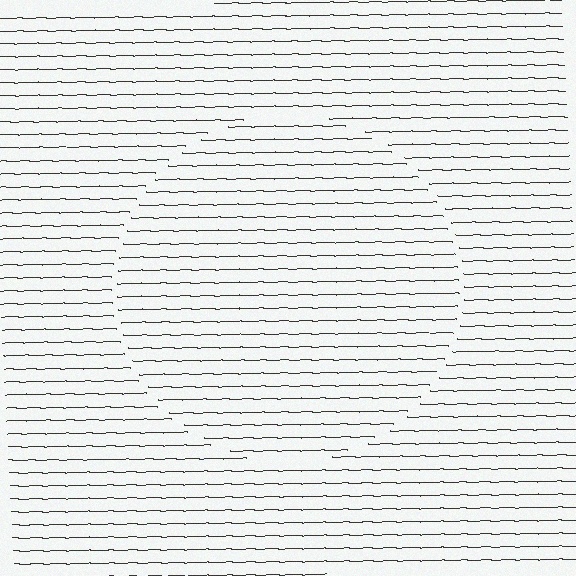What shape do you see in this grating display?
An illusory circle. The interior of the shape contains the same grating, shifted by half a period — the contour is defined by the phase discontinuity where line-ends from the inner and outer gratings abut.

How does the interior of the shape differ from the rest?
The interior of the shape contains the same grating, shifted by half a period — the contour is defined by the phase discontinuity where line-ends from the inner and outer gratings abut.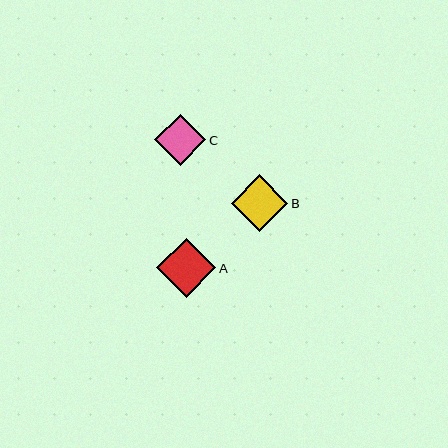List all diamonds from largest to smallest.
From largest to smallest: A, B, C.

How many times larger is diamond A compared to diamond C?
Diamond A is approximately 1.2 times the size of diamond C.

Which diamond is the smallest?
Diamond C is the smallest with a size of approximately 51 pixels.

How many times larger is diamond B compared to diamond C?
Diamond B is approximately 1.1 times the size of diamond C.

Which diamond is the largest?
Diamond A is the largest with a size of approximately 59 pixels.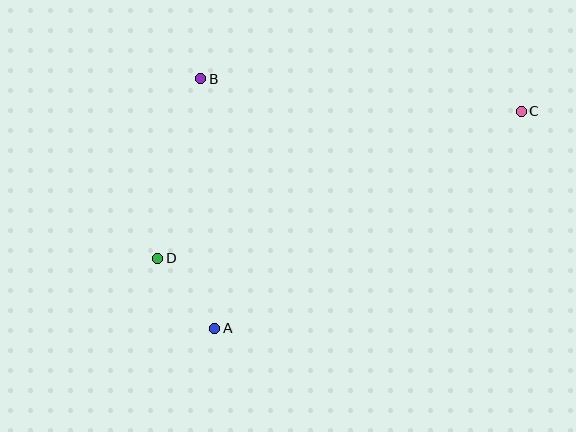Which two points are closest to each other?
Points A and D are closest to each other.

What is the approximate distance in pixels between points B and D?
The distance between B and D is approximately 184 pixels.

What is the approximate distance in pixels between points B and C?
The distance between B and C is approximately 322 pixels.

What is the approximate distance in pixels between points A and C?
The distance between A and C is approximately 376 pixels.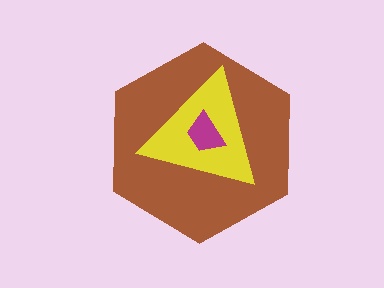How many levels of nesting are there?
3.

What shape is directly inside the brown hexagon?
The yellow triangle.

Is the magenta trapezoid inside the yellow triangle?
Yes.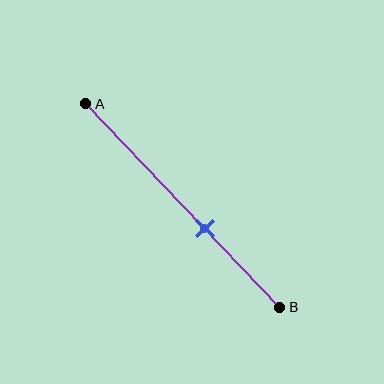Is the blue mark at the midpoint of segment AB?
No, the mark is at about 60% from A, not at the 50% midpoint.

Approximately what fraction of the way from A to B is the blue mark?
The blue mark is approximately 60% of the way from A to B.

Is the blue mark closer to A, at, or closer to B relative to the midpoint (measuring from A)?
The blue mark is closer to point B than the midpoint of segment AB.